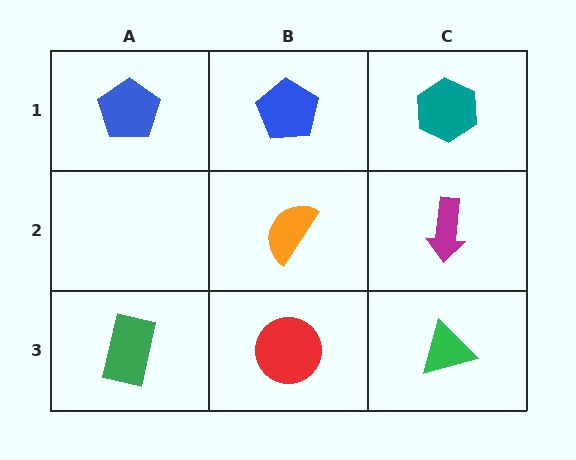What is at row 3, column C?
A green triangle.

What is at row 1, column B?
A blue pentagon.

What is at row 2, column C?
A magenta arrow.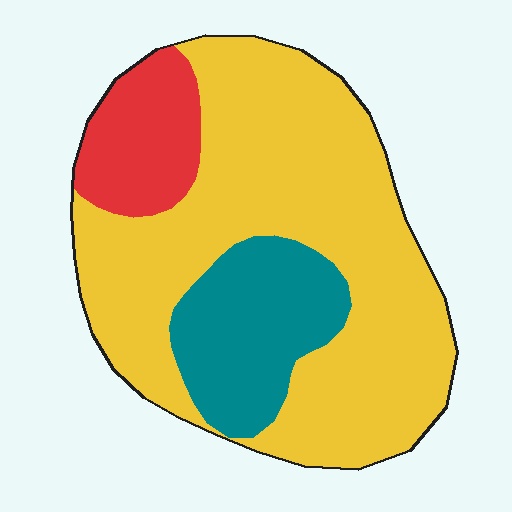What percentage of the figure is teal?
Teal covers around 20% of the figure.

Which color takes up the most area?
Yellow, at roughly 70%.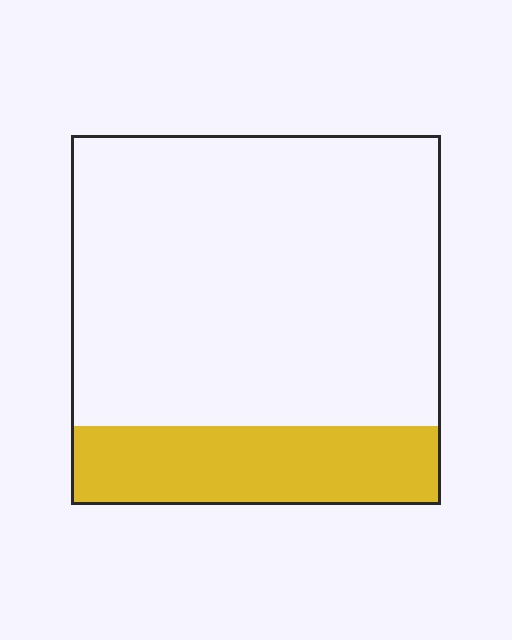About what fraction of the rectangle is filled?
About one fifth (1/5).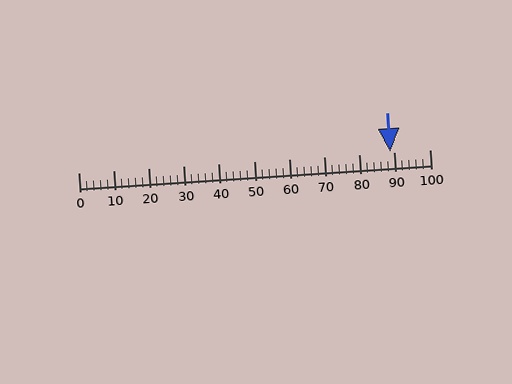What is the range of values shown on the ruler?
The ruler shows values from 0 to 100.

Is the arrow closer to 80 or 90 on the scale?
The arrow is closer to 90.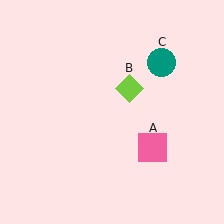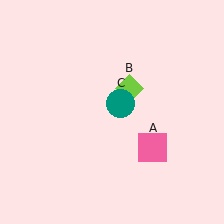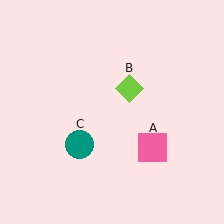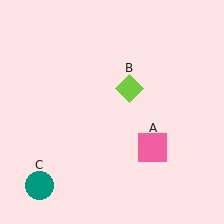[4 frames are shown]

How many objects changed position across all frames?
1 object changed position: teal circle (object C).